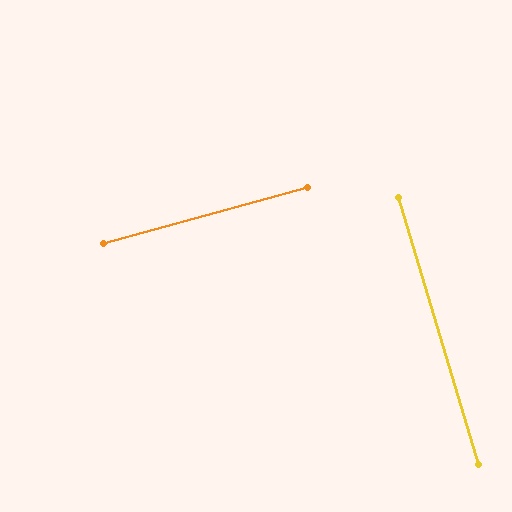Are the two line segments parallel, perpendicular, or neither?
Perpendicular — they meet at approximately 89°.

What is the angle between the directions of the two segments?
Approximately 89 degrees.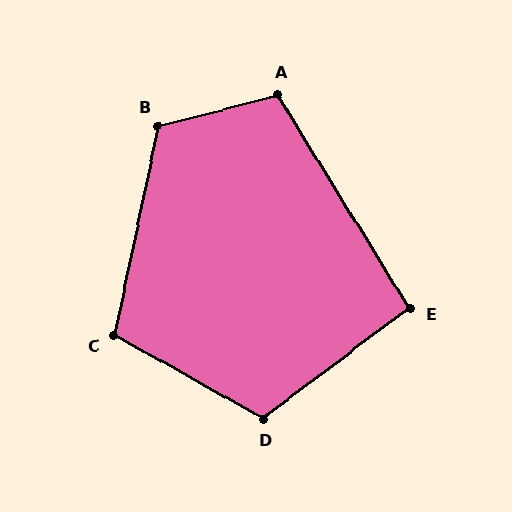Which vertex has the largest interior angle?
B, at approximately 116 degrees.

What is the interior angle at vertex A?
Approximately 107 degrees (obtuse).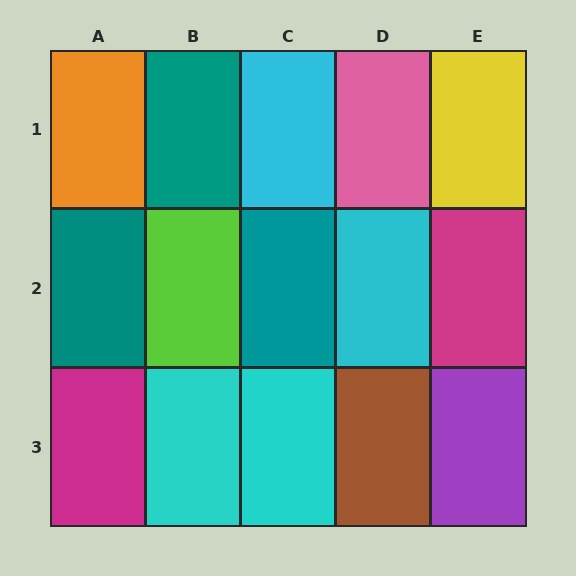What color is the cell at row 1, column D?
Pink.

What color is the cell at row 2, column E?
Magenta.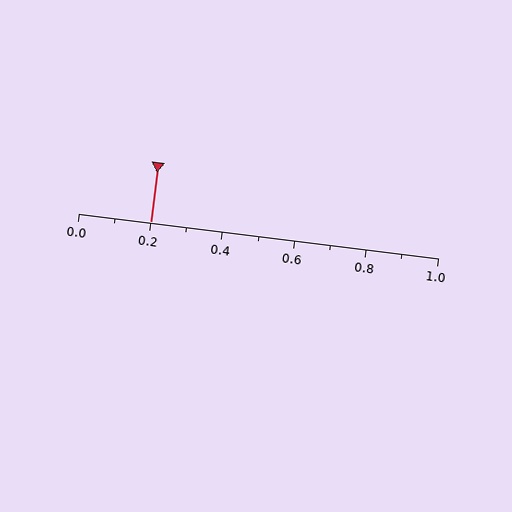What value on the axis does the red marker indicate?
The marker indicates approximately 0.2.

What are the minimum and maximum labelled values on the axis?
The axis runs from 0.0 to 1.0.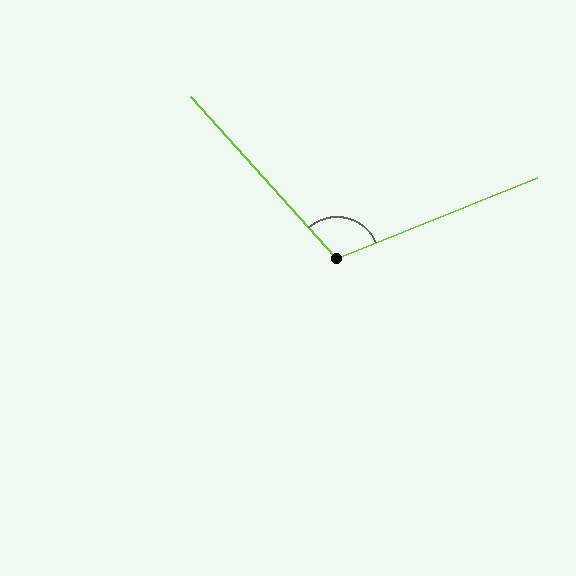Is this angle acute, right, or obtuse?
It is obtuse.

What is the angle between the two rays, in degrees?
Approximately 110 degrees.